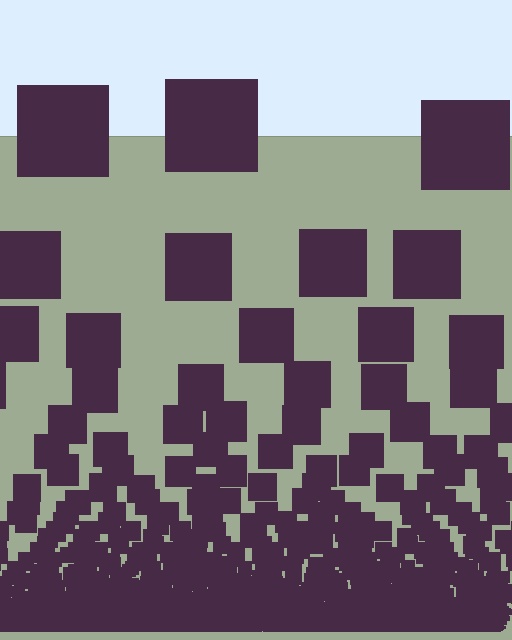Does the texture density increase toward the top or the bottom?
Density increases toward the bottom.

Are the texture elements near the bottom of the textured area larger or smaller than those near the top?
Smaller. The gradient is inverted — elements near the bottom are smaller and denser.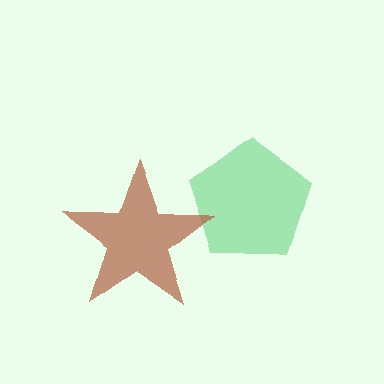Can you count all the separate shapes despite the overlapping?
Yes, there are 2 separate shapes.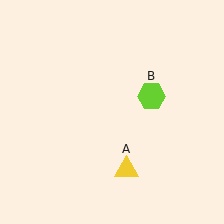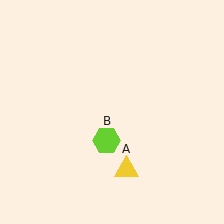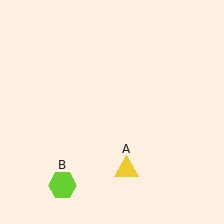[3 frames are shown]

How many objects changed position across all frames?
1 object changed position: lime hexagon (object B).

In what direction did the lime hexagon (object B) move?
The lime hexagon (object B) moved down and to the left.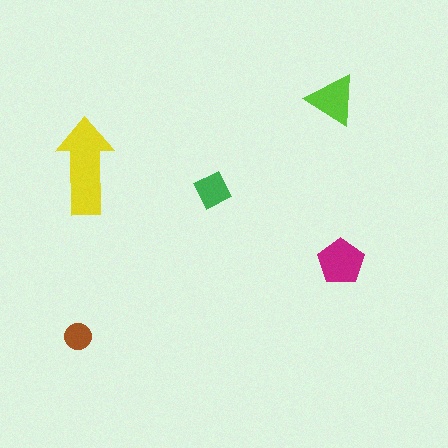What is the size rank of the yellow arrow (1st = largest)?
1st.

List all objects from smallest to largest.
The brown circle, the green diamond, the lime triangle, the magenta pentagon, the yellow arrow.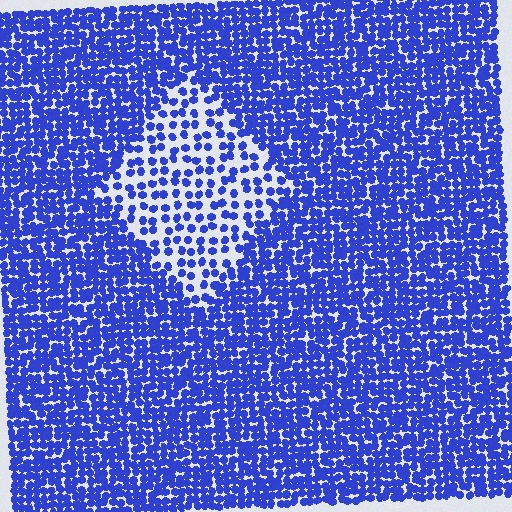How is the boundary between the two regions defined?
The boundary is defined by a change in element density (approximately 2.3x ratio). All elements are the same color, size, and shape.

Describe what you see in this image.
The image contains small blue elements arranged at two different densities. A diamond-shaped region is visible where the elements are less densely packed than the surrounding area.